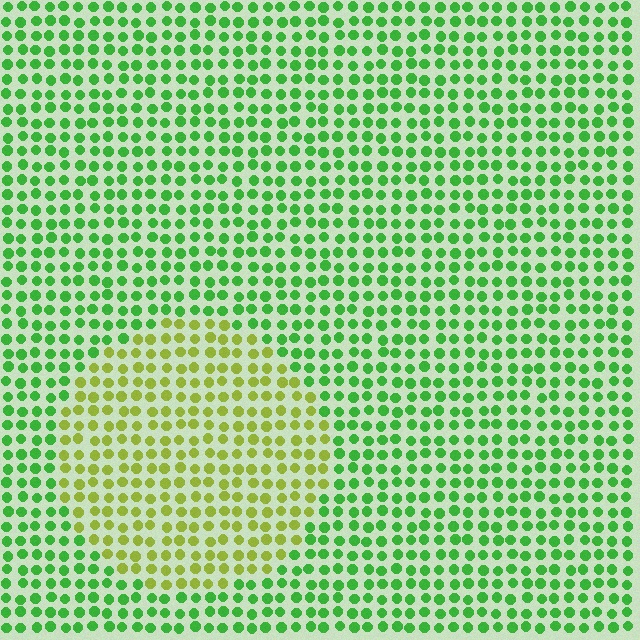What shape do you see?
I see a circle.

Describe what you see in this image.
The image is filled with small green elements in a uniform arrangement. A circle-shaped region is visible where the elements are tinted to a slightly different hue, forming a subtle color boundary.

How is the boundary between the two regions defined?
The boundary is defined purely by a slight shift in hue (about 44 degrees). Spacing, size, and orientation are identical on both sides.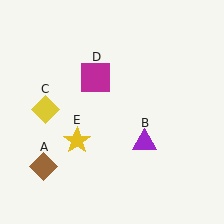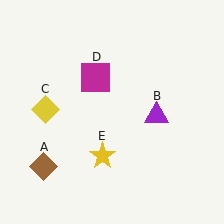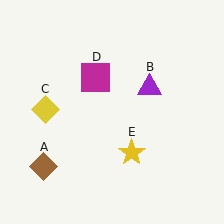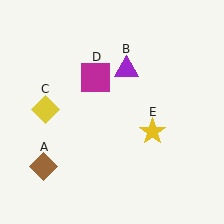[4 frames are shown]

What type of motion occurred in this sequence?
The purple triangle (object B), yellow star (object E) rotated counterclockwise around the center of the scene.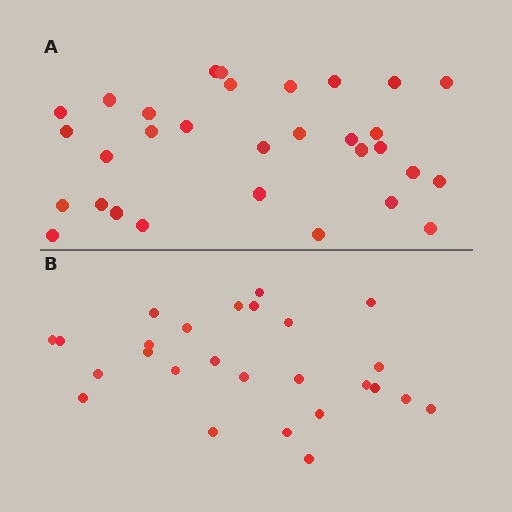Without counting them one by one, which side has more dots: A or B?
Region A (the top region) has more dots.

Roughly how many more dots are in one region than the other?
Region A has about 5 more dots than region B.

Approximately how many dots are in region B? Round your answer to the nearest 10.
About 30 dots. (The exact count is 26, which rounds to 30.)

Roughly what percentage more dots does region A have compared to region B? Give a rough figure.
About 20% more.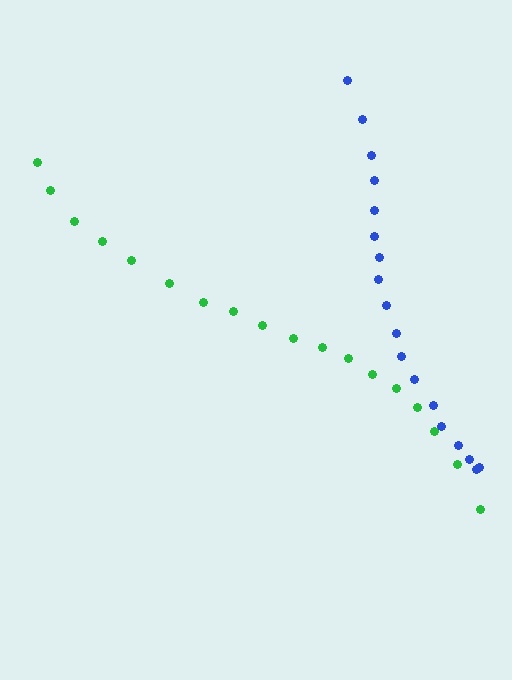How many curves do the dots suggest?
There are 2 distinct paths.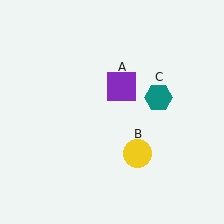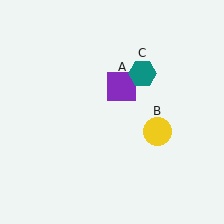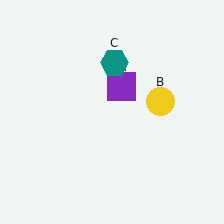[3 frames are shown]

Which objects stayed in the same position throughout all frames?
Purple square (object A) remained stationary.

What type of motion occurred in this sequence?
The yellow circle (object B), teal hexagon (object C) rotated counterclockwise around the center of the scene.